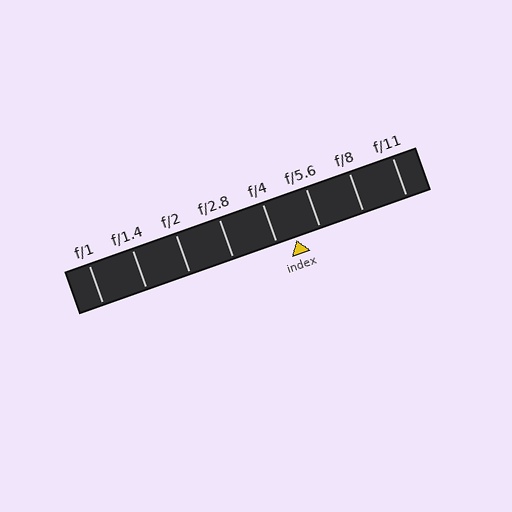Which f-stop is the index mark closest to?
The index mark is closest to f/4.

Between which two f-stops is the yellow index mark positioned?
The index mark is between f/4 and f/5.6.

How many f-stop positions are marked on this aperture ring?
There are 8 f-stop positions marked.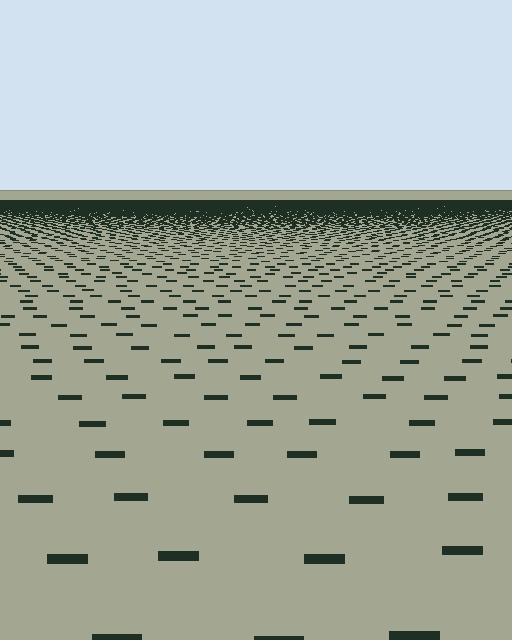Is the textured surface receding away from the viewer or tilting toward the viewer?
The surface is receding away from the viewer. Texture elements get smaller and denser toward the top.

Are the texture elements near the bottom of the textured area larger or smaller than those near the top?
Larger. Near the bottom, elements are closer to the viewer and appear at a bigger on-screen size.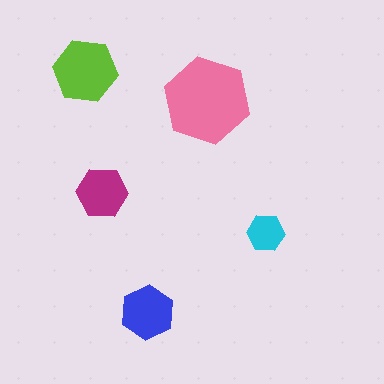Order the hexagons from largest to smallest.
the pink one, the lime one, the blue one, the magenta one, the cyan one.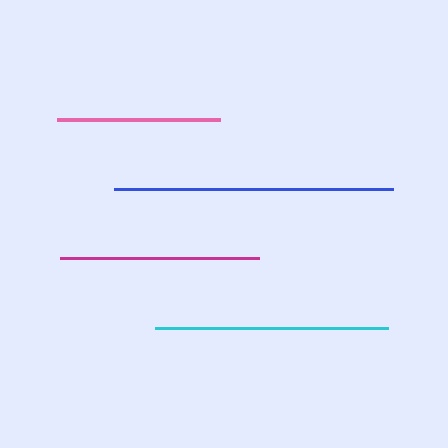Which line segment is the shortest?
The pink line is the shortest at approximately 163 pixels.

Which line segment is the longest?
The blue line is the longest at approximately 278 pixels.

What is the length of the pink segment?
The pink segment is approximately 163 pixels long.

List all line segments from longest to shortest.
From longest to shortest: blue, cyan, magenta, pink.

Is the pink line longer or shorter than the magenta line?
The magenta line is longer than the pink line.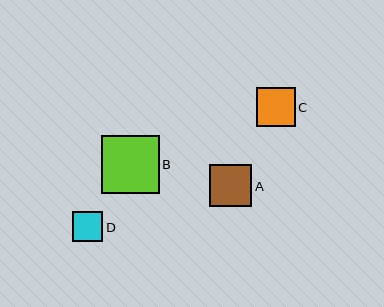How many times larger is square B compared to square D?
Square B is approximately 1.9 times the size of square D.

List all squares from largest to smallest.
From largest to smallest: B, A, C, D.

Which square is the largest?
Square B is the largest with a size of approximately 58 pixels.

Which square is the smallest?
Square D is the smallest with a size of approximately 30 pixels.